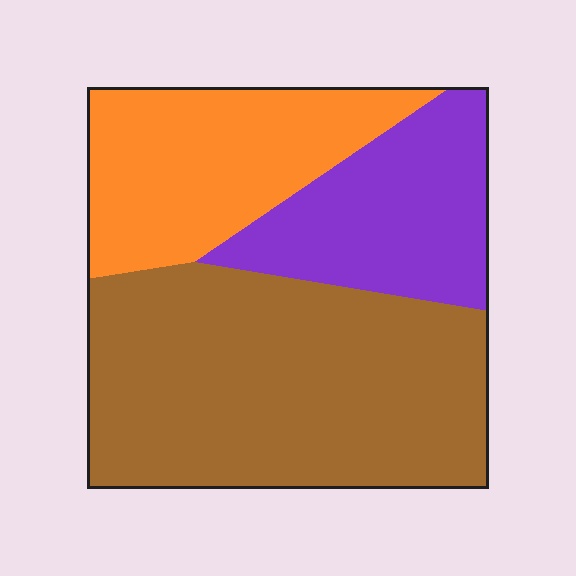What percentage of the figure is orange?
Orange covers around 25% of the figure.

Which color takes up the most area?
Brown, at roughly 50%.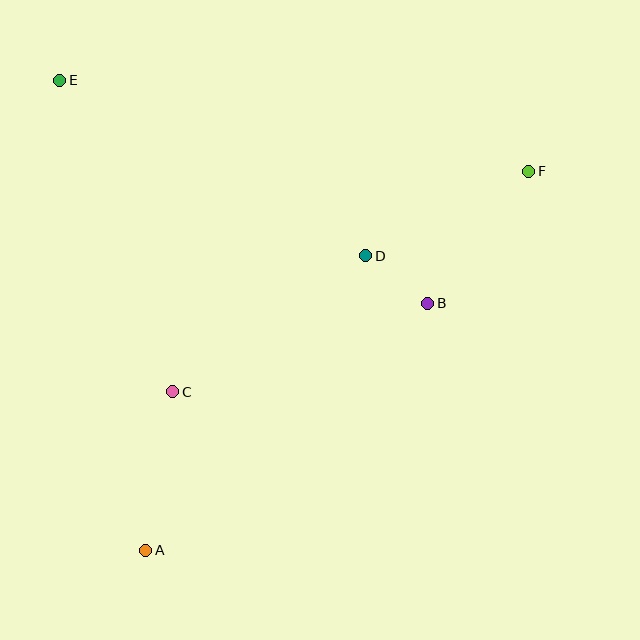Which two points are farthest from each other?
Points A and F are farthest from each other.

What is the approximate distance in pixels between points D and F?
The distance between D and F is approximately 183 pixels.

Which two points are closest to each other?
Points B and D are closest to each other.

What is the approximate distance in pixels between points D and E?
The distance between D and E is approximately 353 pixels.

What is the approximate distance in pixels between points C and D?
The distance between C and D is approximately 236 pixels.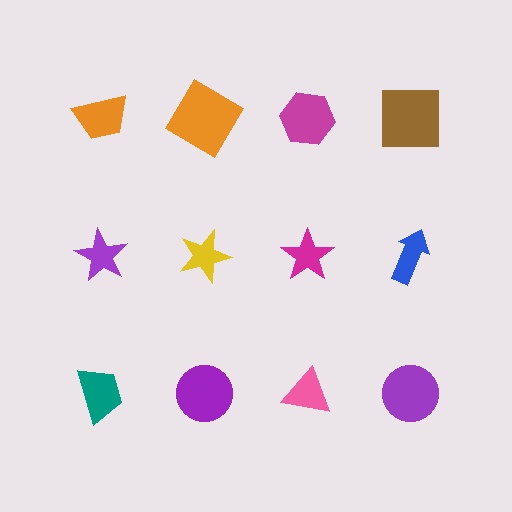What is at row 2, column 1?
A purple star.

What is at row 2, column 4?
A blue arrow.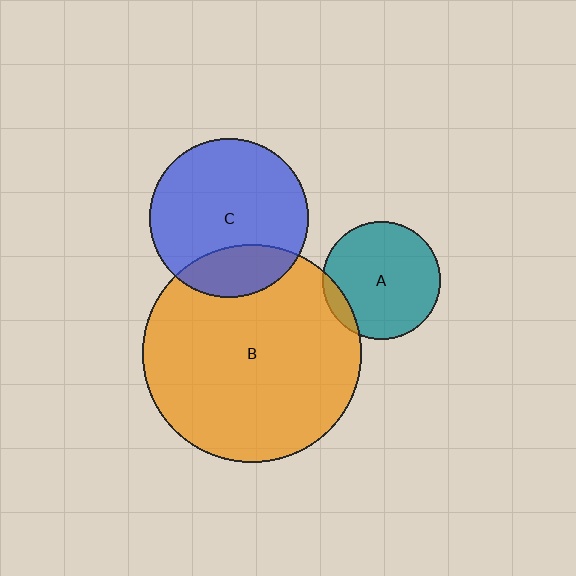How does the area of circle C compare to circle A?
Approximately 1.8 times.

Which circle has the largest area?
Circle B (orange).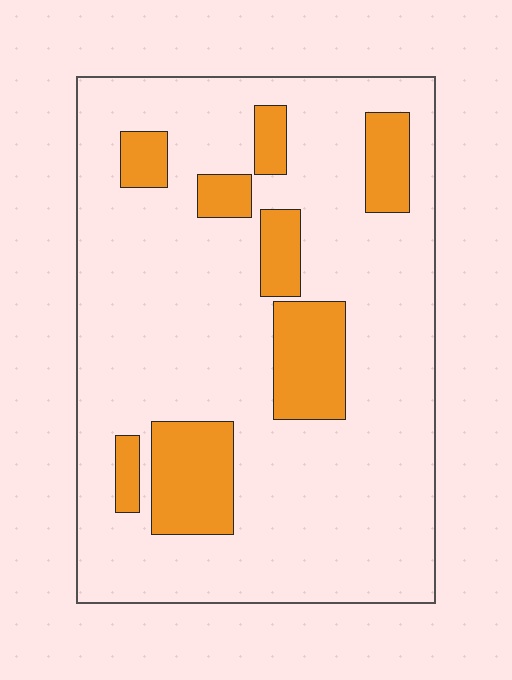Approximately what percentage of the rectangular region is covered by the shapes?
Approximately 20%.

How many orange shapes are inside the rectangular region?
8.